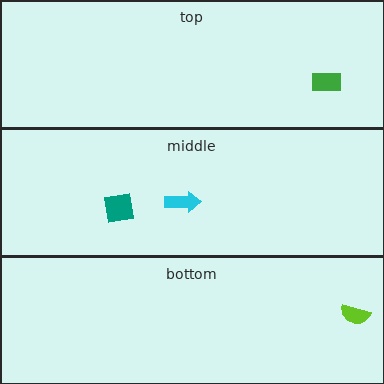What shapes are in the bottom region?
The lime semicircle.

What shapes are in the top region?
The green rectangle.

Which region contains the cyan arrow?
The middle region.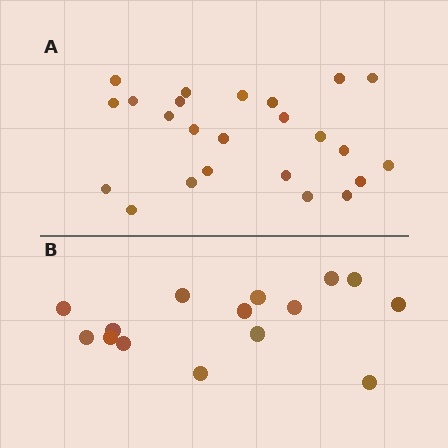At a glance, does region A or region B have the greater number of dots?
Region A (the top region) has more dots.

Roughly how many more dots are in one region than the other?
Region A has roughly 8 or so more dots than region B.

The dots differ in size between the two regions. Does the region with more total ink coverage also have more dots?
No. Region B has more total ink coverage because its dots are larger, but region A actually contains more individual dots. Total area can be misleading — the number of items is what matters here.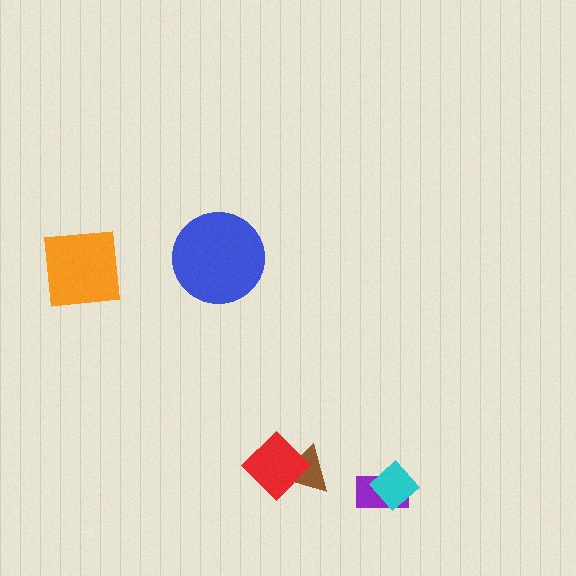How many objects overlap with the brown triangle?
1 object overlaps with the brown triangle.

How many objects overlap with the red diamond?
1 object overlaps with the red diamond.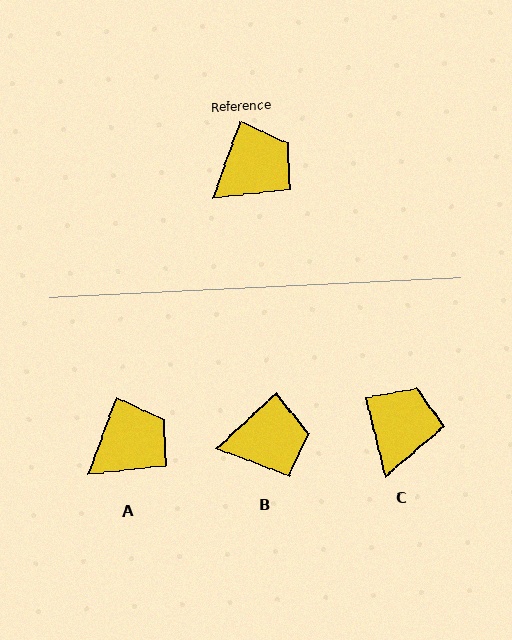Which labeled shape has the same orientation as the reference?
A.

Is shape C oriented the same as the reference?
No, it is off by about 33 degrees.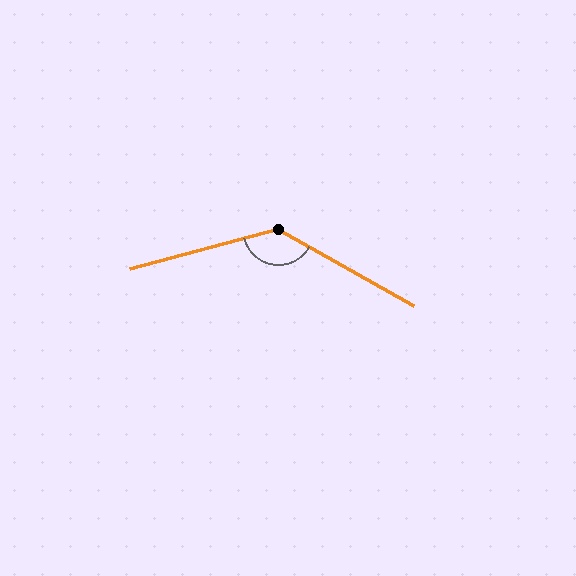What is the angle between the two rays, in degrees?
Approximately 135 degrees.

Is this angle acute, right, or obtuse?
It is obtuse.